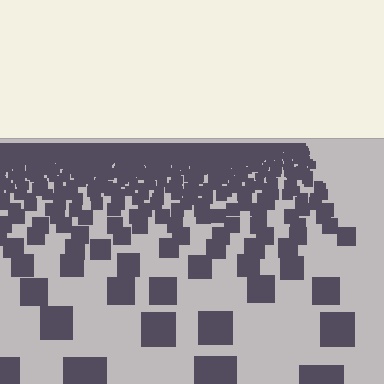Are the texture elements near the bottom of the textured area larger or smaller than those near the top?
Larger. Near the bottom, elements are closer to the viewer and appear at a bigger on-screen size.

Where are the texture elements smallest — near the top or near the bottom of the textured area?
Near the top.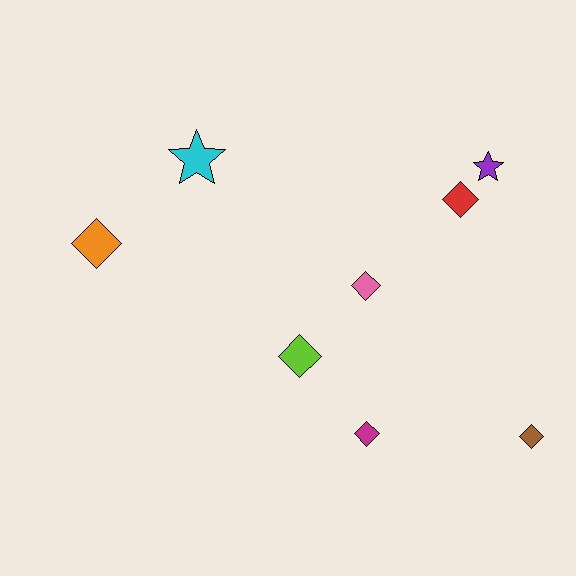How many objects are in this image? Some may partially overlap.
There are 8 objects.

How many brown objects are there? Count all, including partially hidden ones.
There is 1 brown object.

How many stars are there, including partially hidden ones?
There are 2 stars.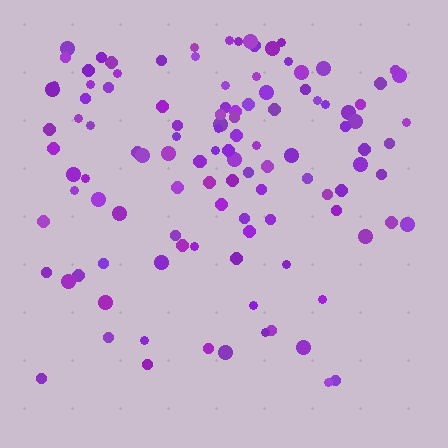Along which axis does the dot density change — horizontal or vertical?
Vertical.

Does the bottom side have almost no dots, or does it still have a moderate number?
Still a moderate number, just noticeably fewer than the top.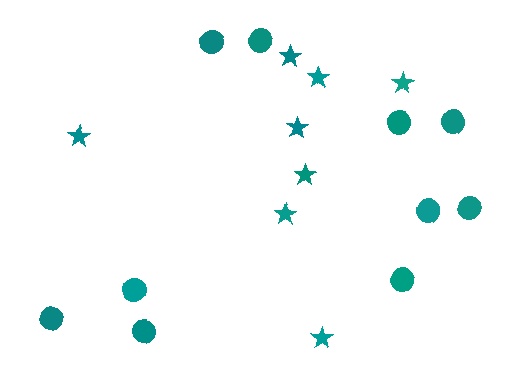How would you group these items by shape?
There are 2 groups: one group of stars (8) and one group of circles (10).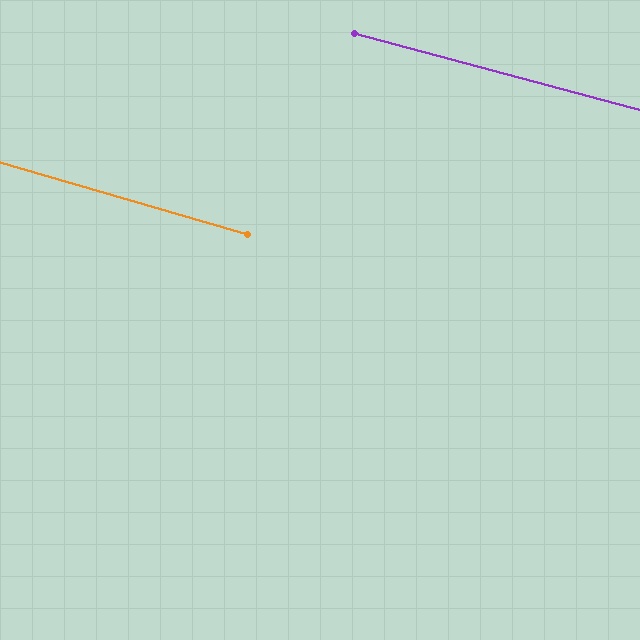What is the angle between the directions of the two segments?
Approximately 1 degree.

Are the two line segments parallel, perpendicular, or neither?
Parallel — their directions differ by only 1.1°.